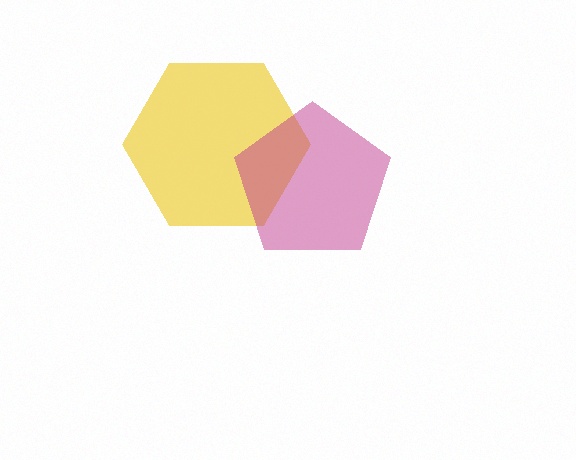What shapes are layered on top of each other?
The layered shapes are: a yellow hexagon, a magenta pentagon.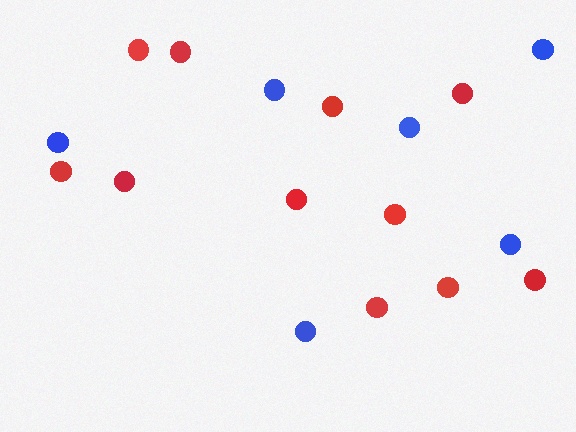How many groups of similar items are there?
There are 2 groups: one group of red circles (11) and one group of blue circles (6).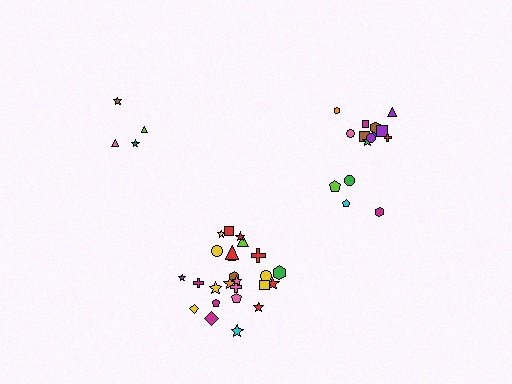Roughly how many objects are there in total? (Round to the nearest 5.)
Roughly 45 objects in total.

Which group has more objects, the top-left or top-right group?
The top-right group.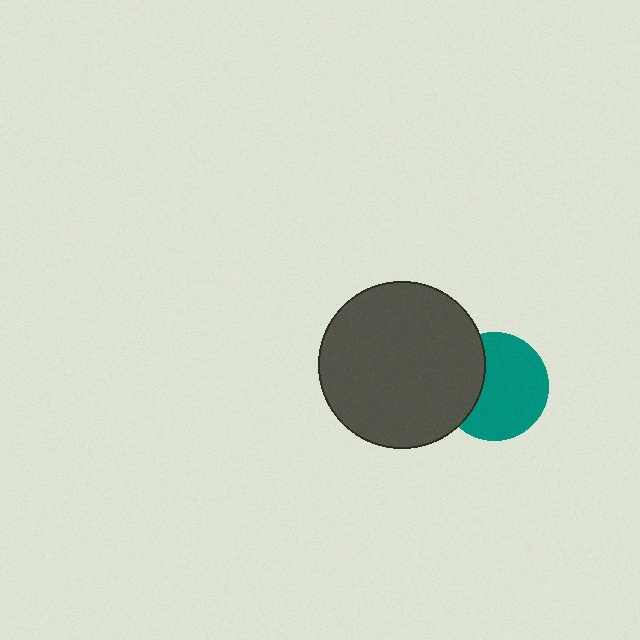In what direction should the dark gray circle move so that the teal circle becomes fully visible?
The dark gray circle should move left. That is the shortest direction to clear the overlap and leave the teal circle fully visible.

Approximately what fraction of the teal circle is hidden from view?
Roughly 31% of the teal circle is hidden behind the dark gray circle.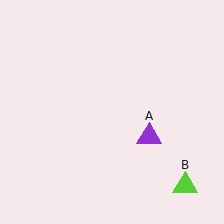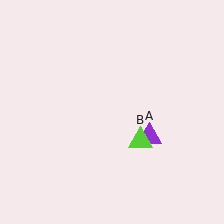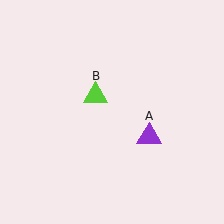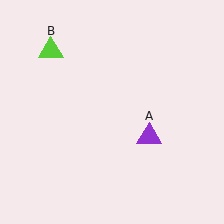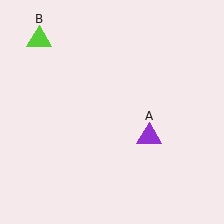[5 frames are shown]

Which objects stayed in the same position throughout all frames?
Purple triangle (object A) remained stationary.